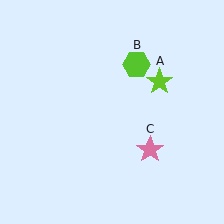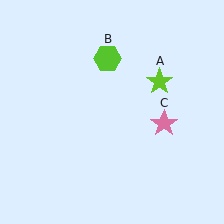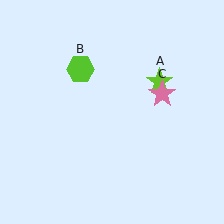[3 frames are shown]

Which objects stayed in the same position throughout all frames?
Lime star (object A) remained stationary.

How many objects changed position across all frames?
2 objects changed position: lime hexagon (object B), pink star (object C).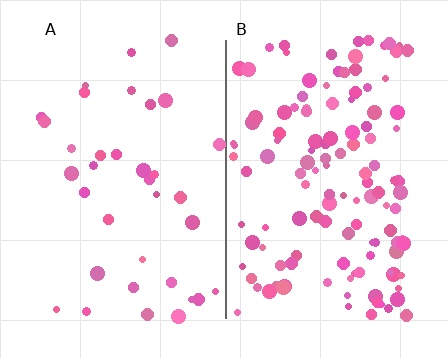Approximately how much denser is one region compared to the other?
Approximately 3.5× — region B over region A.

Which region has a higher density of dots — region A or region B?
B (the right).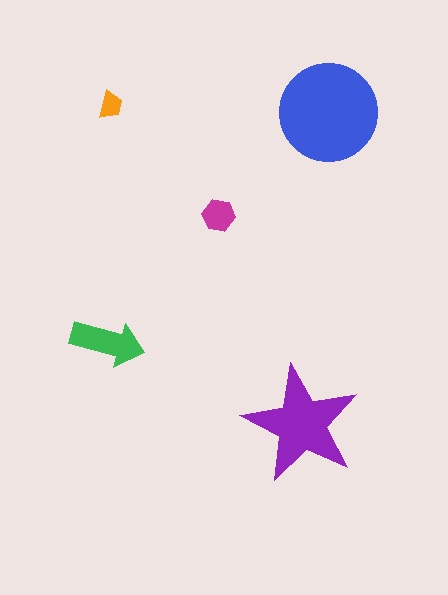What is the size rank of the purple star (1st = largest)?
2nd.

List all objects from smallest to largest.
The orange trapezoid, the magenta hexagon, the green arrow, the purple star, the blue circle.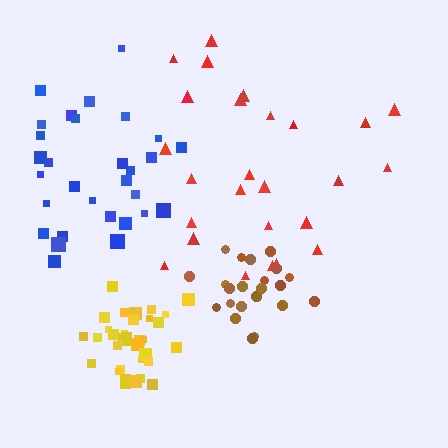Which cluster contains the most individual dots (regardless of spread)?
Yellow (34).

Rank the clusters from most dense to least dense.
yellow, brown, blue, red.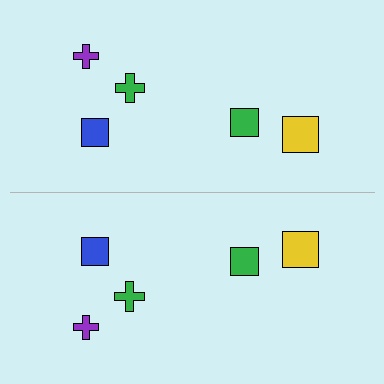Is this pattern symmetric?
Yes, this pattern has bilateral (reflection) symmetry.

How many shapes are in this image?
There are 10 shapes in this image.